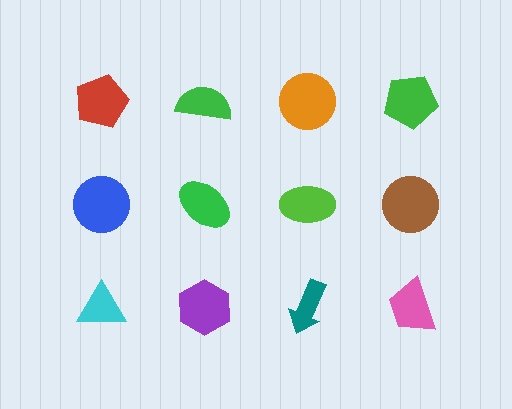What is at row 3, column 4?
A pink trapezoid.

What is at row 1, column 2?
A green semicircle.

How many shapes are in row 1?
4 shapes.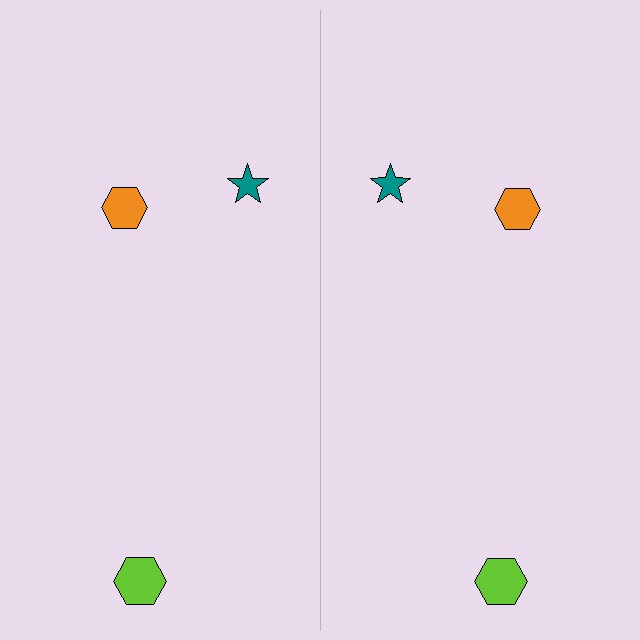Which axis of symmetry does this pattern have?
The pattern has a vertical axis of symmetry running through the center of the image.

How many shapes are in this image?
There are 6 shapes in this image.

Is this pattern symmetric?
Yes, this pattern has bilateral (reflection) symmetry.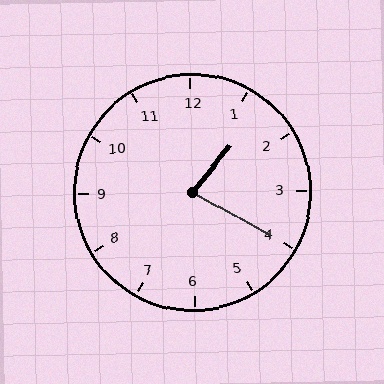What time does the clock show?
1:20.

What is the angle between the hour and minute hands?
Approximately 80 degrees.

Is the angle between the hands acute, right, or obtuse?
It is acute.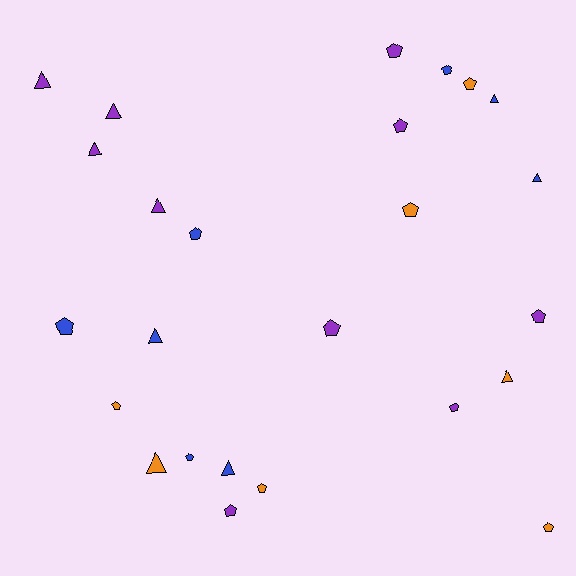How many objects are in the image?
There are 25 objects.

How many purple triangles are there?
There are 4 purple triangles.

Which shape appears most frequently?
Pentagon, with 15 objects.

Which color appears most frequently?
Purple, with 10 objects.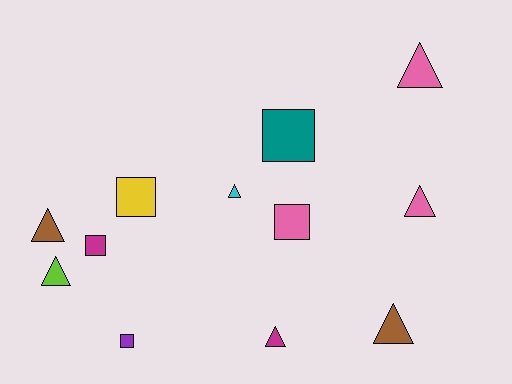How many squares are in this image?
There are 5 squares.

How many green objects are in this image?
There are no green objects.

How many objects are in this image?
There are 12 objects.